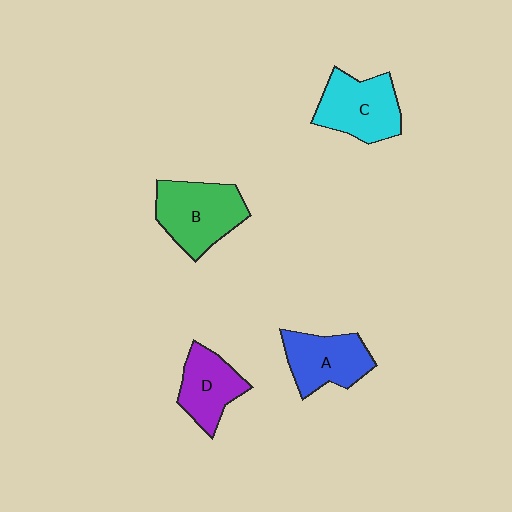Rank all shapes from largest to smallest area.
From largest to smallest: B (green), C (cyan), A (blue), D (purple).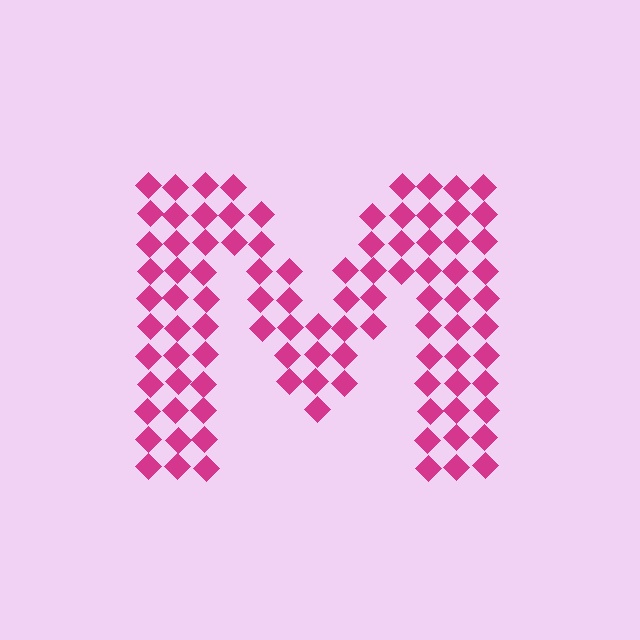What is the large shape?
The large shape is the letter M.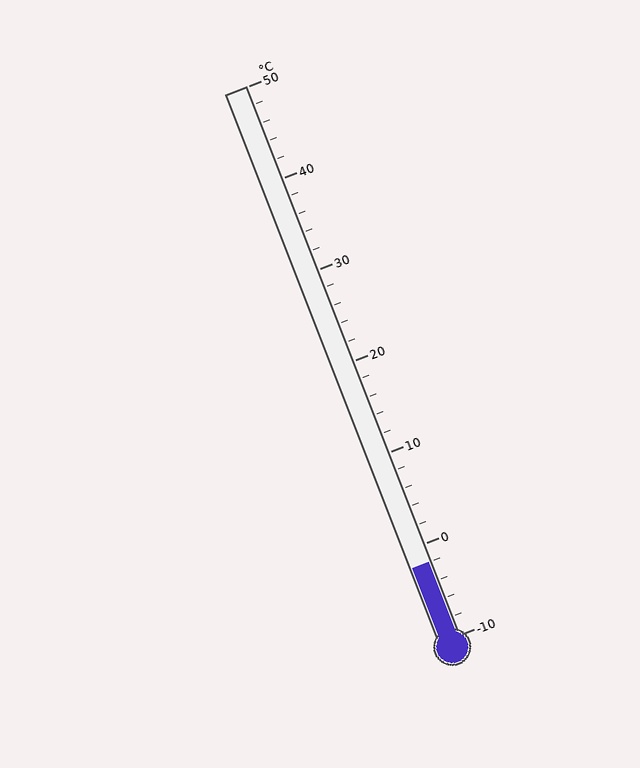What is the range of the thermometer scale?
The thermometer scale ranges from -10°C to 50°C.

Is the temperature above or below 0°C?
The temperature is below 0°C.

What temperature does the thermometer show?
The thermometer shows approximately -2°C.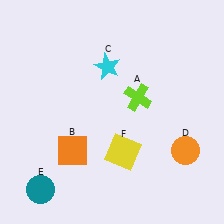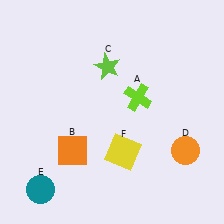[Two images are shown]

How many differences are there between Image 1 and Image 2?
There is 1 difference between the two images.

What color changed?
The star (C) changed from cyan in Image 1 to lime in Image 2.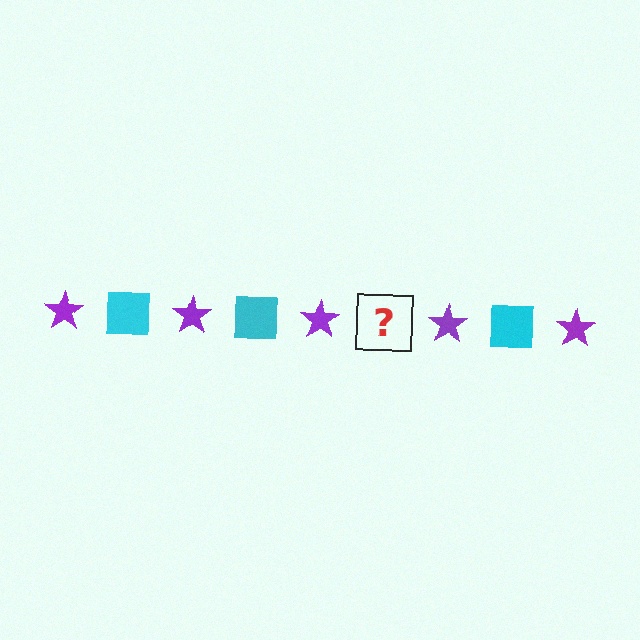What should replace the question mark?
The question mark should be replaced with a cyan square.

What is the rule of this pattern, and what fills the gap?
The rule is that the pattern alternates between purple star and cyan square. The gap should be filled with a cyan square.